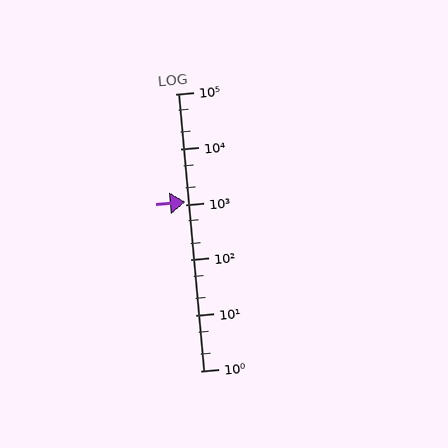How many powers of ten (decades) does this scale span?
The scale spans 5 decades, from 1 to 100000.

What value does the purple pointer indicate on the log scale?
The pointer indicates approximately 1100.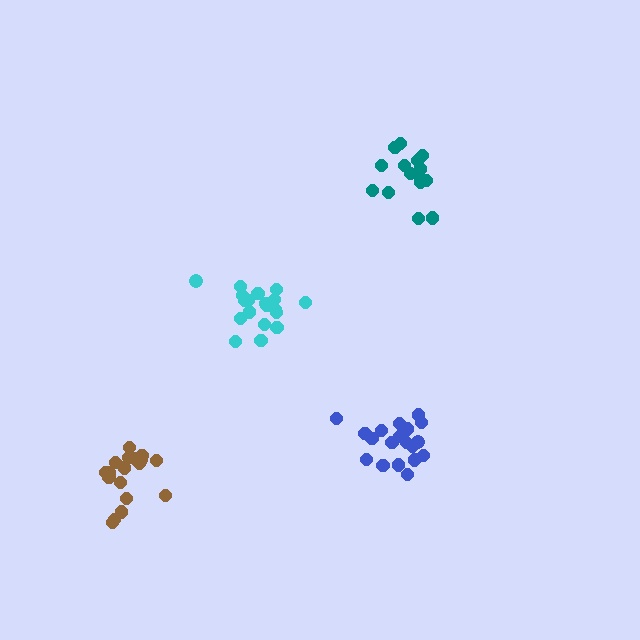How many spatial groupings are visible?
There are 4 spatial groupings.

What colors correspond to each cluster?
The clusters are colored: blue, teal, cyan, brown.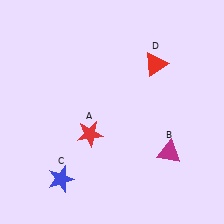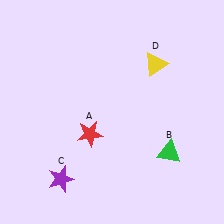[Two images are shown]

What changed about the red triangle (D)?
In Image 1, D is red. In Image 2, it changed to yellow.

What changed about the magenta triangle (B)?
In Image 1, B is magenta. In Image 2, it changed to green.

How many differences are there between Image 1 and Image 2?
There are 3 differences between the two images.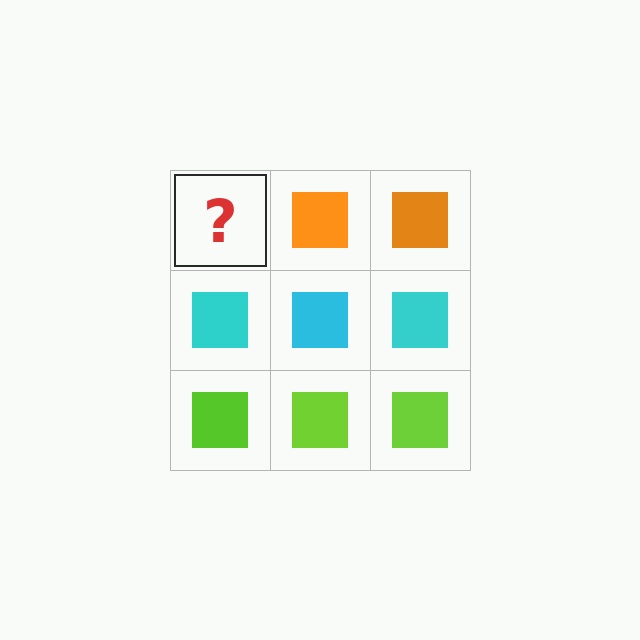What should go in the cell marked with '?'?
The missing cell should contain an orange square.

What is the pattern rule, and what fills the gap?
The rule is that each row has a consistent color. The gap should be filled with an orange square.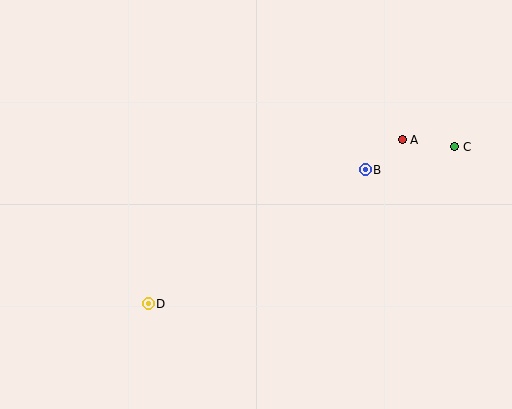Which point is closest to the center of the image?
Point B at (365, 170) is closest to the center.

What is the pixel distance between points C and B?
The distance between C and B is 92 pixels.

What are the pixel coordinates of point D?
Point D is at (148, 304).